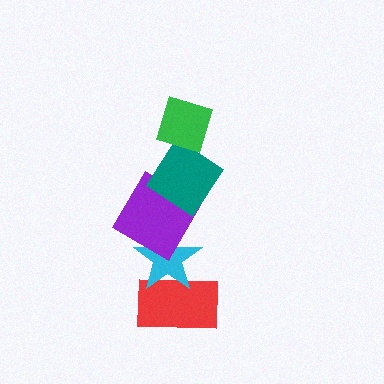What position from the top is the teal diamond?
The teal diamond is 2nd from the top.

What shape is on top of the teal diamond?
The green diamond is on top of the teal diamond.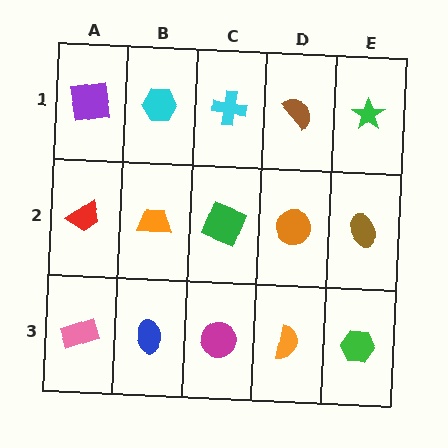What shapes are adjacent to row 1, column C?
A green square (row 2, column C), a cyan hexagon (row 1, column B), a brown semicircle (row 1, column D).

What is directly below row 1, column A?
A red trapezoid.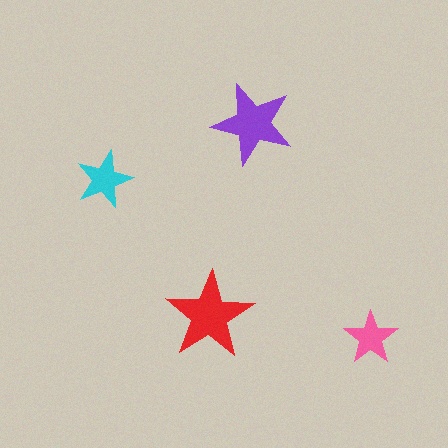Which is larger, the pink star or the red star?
The red one.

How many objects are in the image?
There are 4 objects in the image.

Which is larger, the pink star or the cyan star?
The cyan one.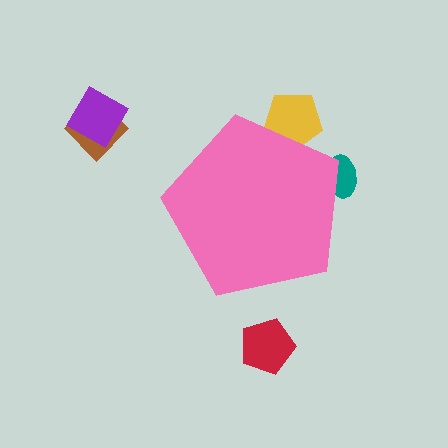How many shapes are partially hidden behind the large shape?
2 shapes are partially hidden.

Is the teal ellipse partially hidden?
Yes, the teal ellipse is partially hidden behind the pink pentagon.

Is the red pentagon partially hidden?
No, the red pentagon is fully visible.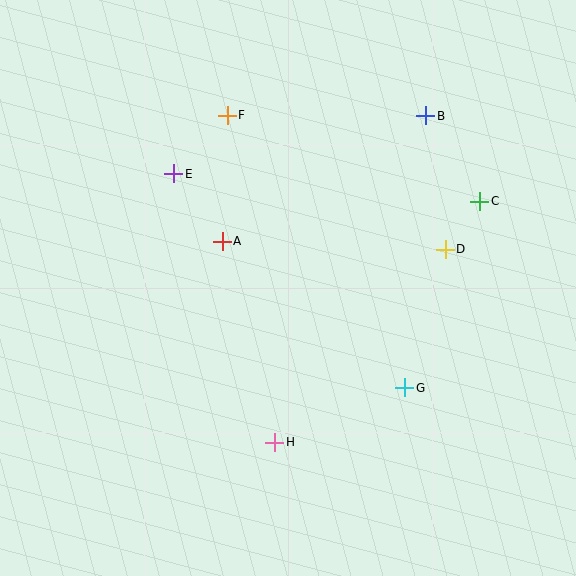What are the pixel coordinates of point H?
Point H is at (275, 442).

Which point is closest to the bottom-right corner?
Point G is closest to the bottom-right corner.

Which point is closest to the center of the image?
Point A at (222, 241) is closest to the center.